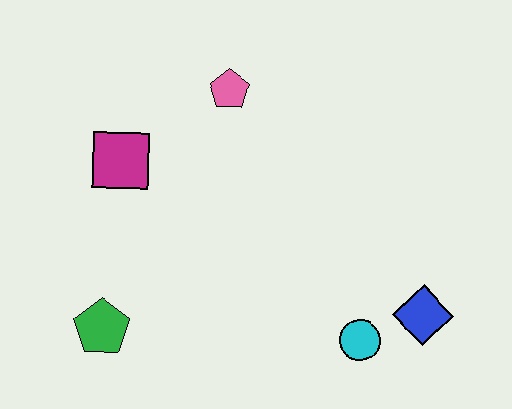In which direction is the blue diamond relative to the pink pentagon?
The blue diamond is below the pink pentagon.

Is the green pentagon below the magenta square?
Yes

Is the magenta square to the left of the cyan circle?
Yes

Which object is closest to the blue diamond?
The cyan circle is closest to the blue diamond.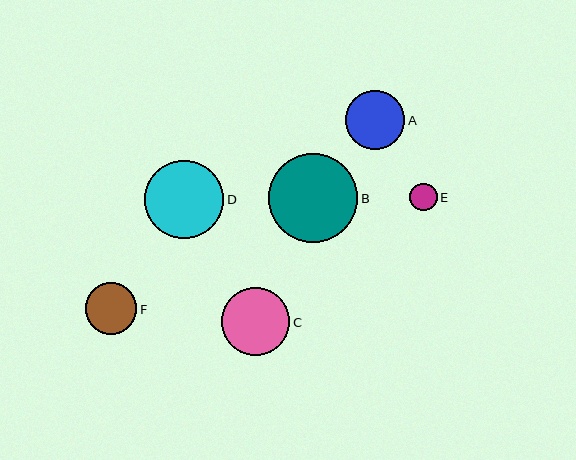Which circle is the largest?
Circle B is the largest with a size of approximately 89 pixels.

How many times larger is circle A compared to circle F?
Circle A is approximately 1.1 times the size of circle F.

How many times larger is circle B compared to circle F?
Circle B is approximately 1.7 times the size of circle F.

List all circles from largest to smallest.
From largest to smallest: B, D, C, A, F, E.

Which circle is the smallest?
Circle E is the smallest with a size of approximately 28 pixels.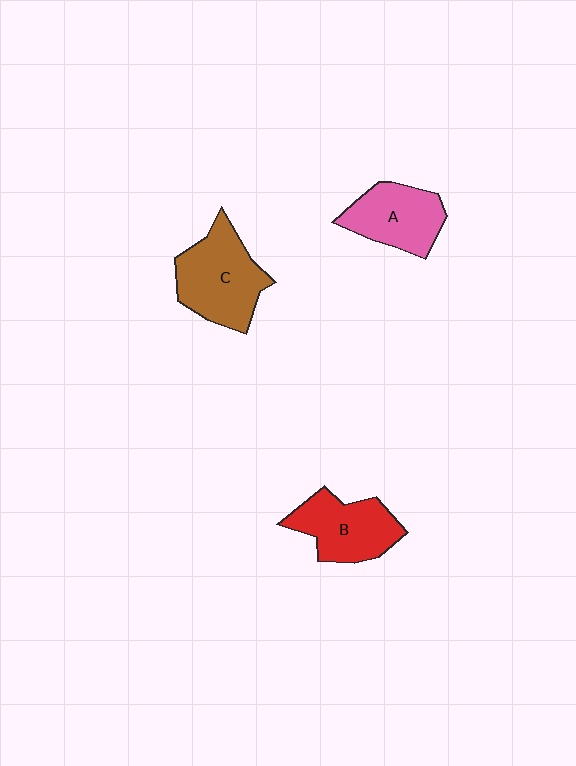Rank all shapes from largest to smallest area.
From largest to smallest: C (brown), B (red), A (pink).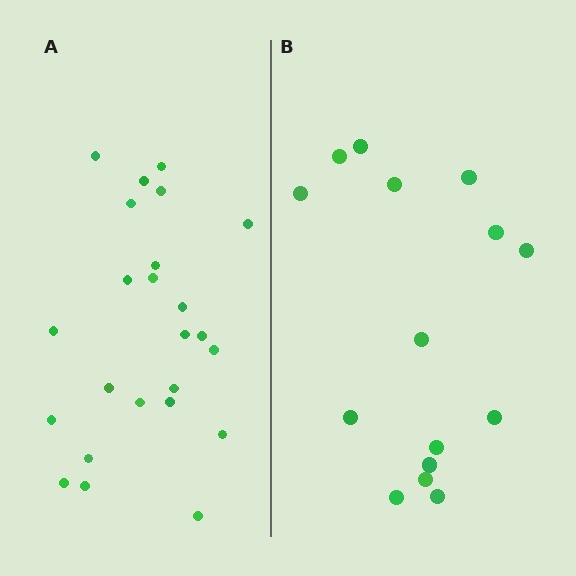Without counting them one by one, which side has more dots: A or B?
Region A (the left region) has more dots.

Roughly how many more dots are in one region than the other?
Region A has roughly 8 or so more dots than region B.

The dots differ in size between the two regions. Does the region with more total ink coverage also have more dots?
No. Region B has more total ink coverage because its dots are larger, but region A actually contains more individual dots. Total area can be misleading — the number of items is what matters here.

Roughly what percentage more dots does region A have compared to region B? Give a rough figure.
About 60% more.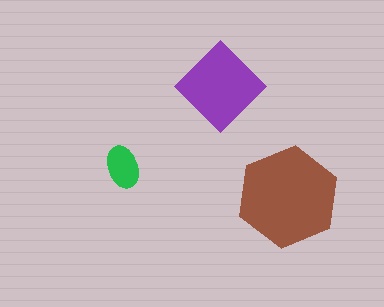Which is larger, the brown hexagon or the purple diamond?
The brown hexagon.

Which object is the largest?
The brown hexagon.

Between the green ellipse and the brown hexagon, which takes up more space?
The brown hexagon.